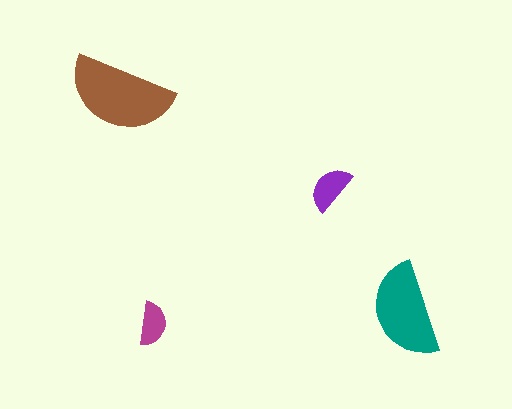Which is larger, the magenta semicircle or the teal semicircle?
The teal one.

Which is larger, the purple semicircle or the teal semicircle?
The teal one.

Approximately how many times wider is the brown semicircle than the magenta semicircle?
About 2.5 times wider.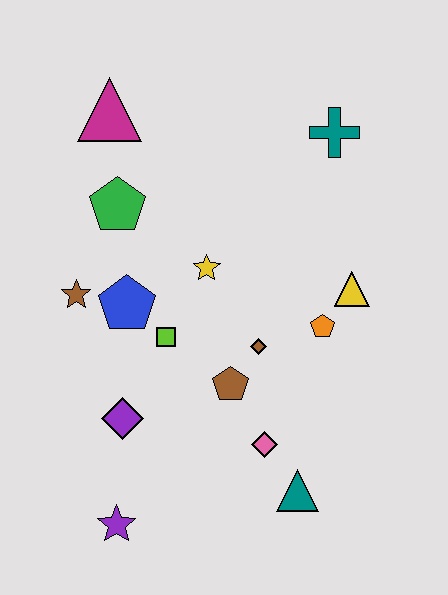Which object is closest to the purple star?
The purple diamond is closest to the purple star.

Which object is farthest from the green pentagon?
The teal triangle is farthest from the green pentagon.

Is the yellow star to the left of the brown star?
No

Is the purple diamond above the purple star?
Yes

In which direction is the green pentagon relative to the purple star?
The green pentagon is above the purple star.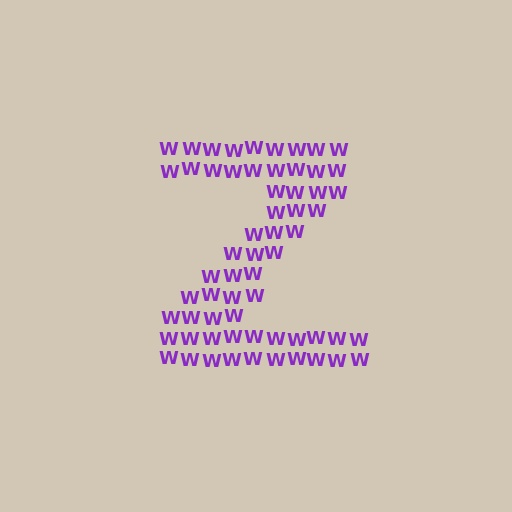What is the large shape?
The large shape is the letter Z.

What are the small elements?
The small elements are letter W's.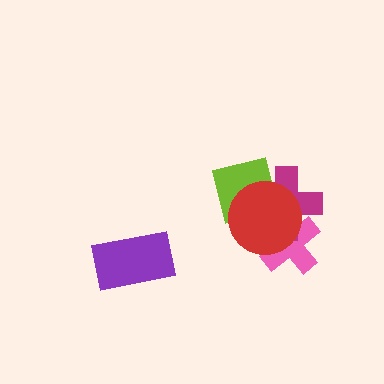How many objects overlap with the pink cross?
2 objects overlap with the pink cross.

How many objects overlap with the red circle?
3 objects overlap with the red circle.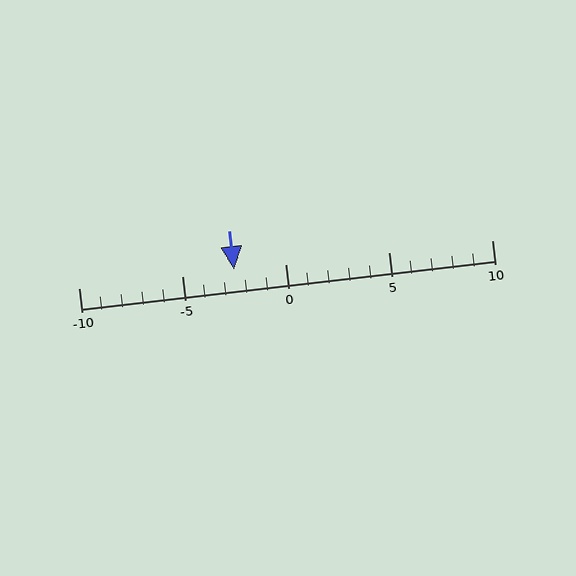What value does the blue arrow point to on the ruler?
The blue arrow points to approximately -2.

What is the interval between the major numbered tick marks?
The major tick marks are spaced 5 units apart.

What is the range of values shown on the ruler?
The ruler shows values from -10 to 10.